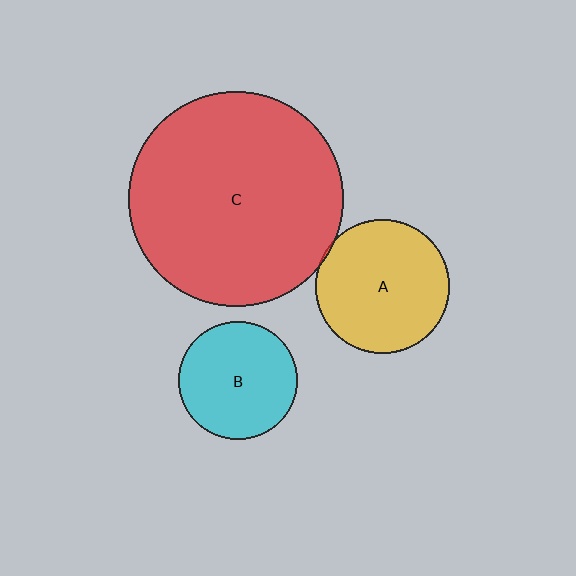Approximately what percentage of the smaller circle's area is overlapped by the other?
Approximately 5%.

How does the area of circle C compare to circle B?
Approximately 3.3 times.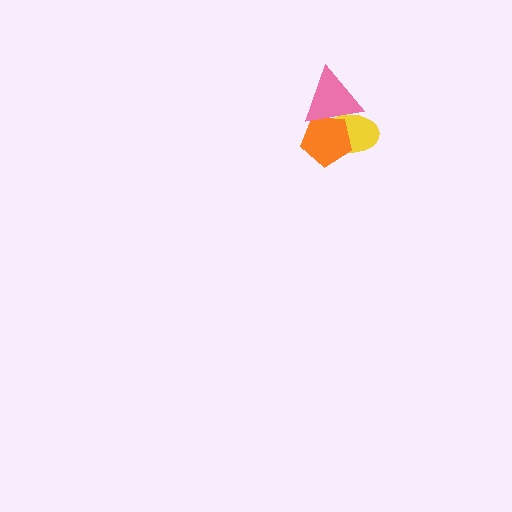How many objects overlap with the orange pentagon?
2 objects overlap with the orange pentagon.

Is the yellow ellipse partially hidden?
Yes, it is partially covered by another shape.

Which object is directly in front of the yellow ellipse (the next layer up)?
The orange pentagon is directly in front of the yellow ellipse.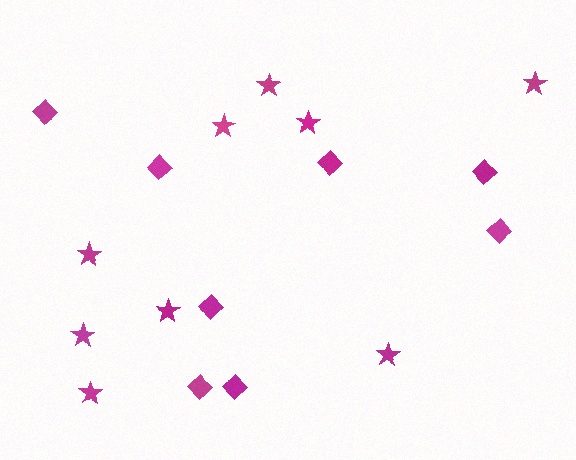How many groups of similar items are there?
There are 2 groups: one group of diamonds (8) and one group of stars (9).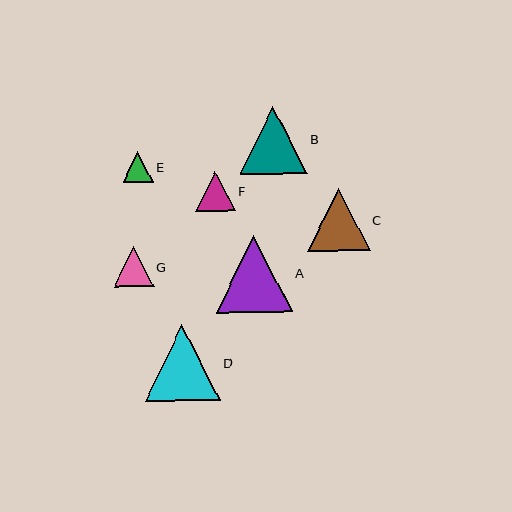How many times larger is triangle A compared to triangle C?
Triangle A is approximately 1.2 times the size of triangle C.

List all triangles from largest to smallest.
From largest to smallest: A, D, B, C, F, G, E.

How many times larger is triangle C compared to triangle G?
Triangle C is approximately 1.6 times the size of triangle G.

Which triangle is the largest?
Triangle A is the largest with a size of approximately 77 pixels.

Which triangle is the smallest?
Triangle E is the smallest with a size of approximately 31 pixels.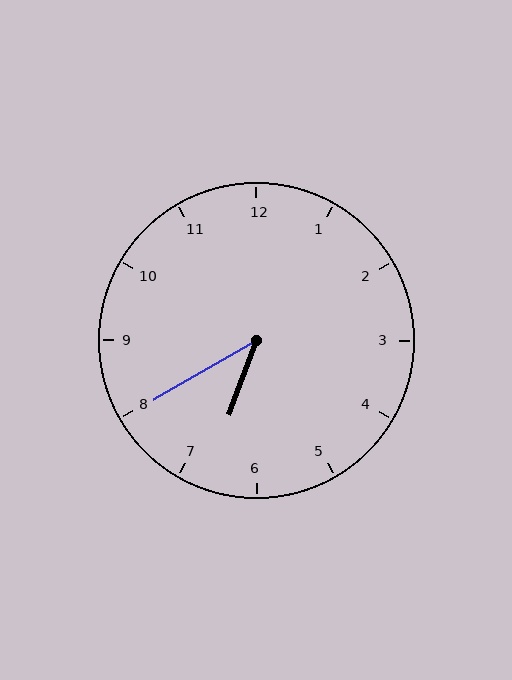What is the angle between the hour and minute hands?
Approximately 40 degrees.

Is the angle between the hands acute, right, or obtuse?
It is acute.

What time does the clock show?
6:40.